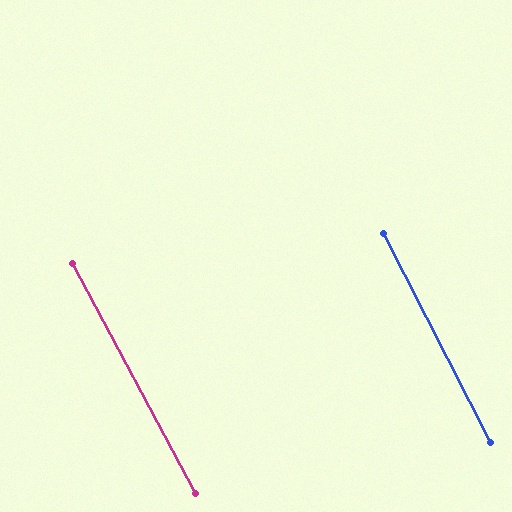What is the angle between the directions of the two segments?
Approximately 1 degree.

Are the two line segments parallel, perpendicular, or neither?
Parallel — their directions differ by only 1.1°.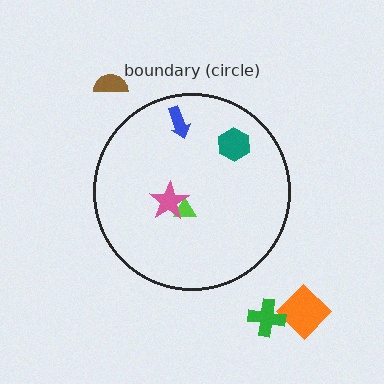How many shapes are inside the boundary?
4 inside, 3 outside.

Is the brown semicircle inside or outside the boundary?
Outside.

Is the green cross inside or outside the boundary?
Outside.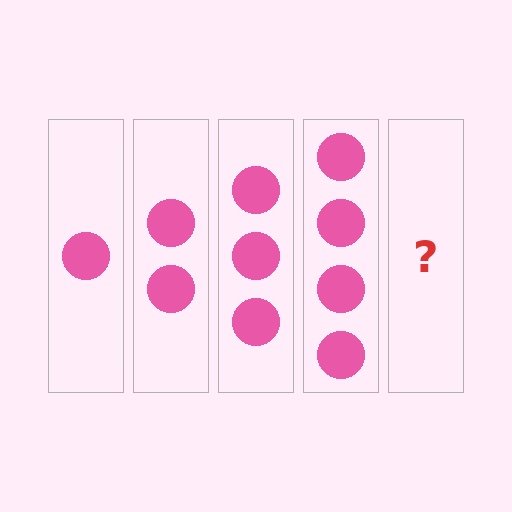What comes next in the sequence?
The next element should be 5 circles.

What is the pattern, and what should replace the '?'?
The pattern is that each step adds one more circle. The '?' should be 5 circles.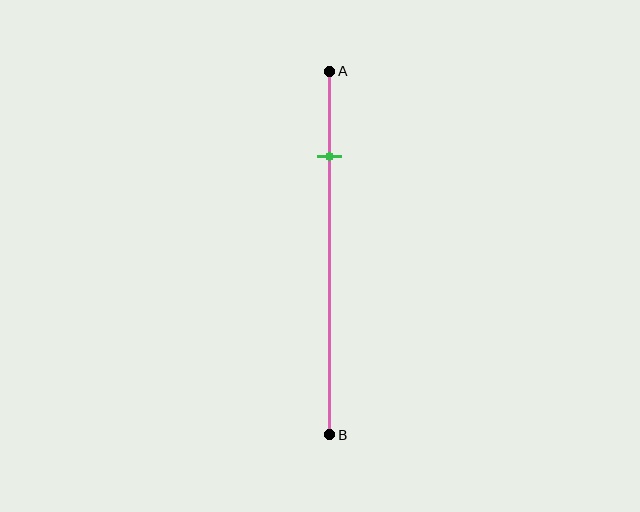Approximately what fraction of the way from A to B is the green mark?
The green mark is approximately 25% of the way from A to B.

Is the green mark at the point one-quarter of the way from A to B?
Yes, the mark is approximately at the one-quarter point.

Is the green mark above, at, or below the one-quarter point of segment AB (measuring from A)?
The green mark is approximately at the one-quarter point of segment AB.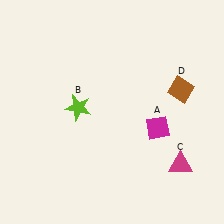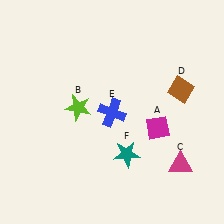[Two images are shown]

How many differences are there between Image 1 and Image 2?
There are 2 differences between the two images.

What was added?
A blue cross (E), a teal star (F) were added in Image 2.